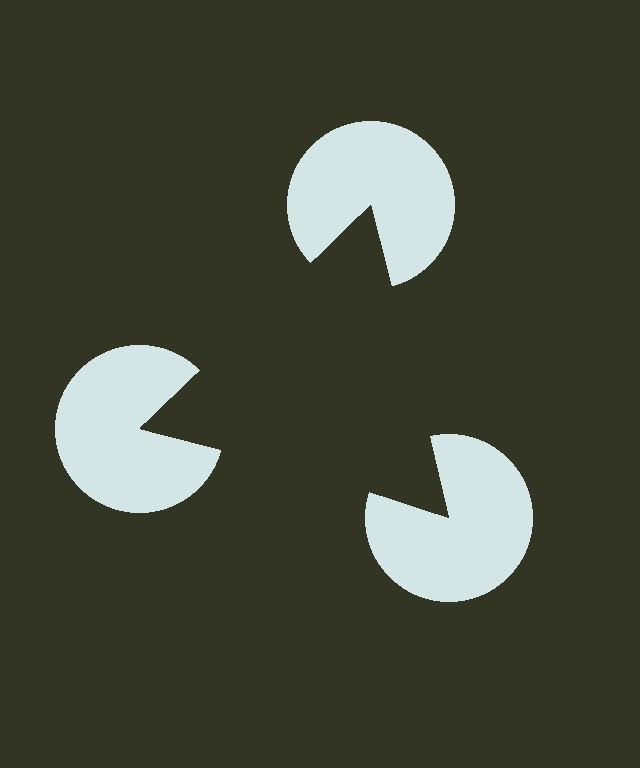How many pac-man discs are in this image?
There are 3 — one at each vertex of the illusory triangle.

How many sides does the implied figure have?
3 sides.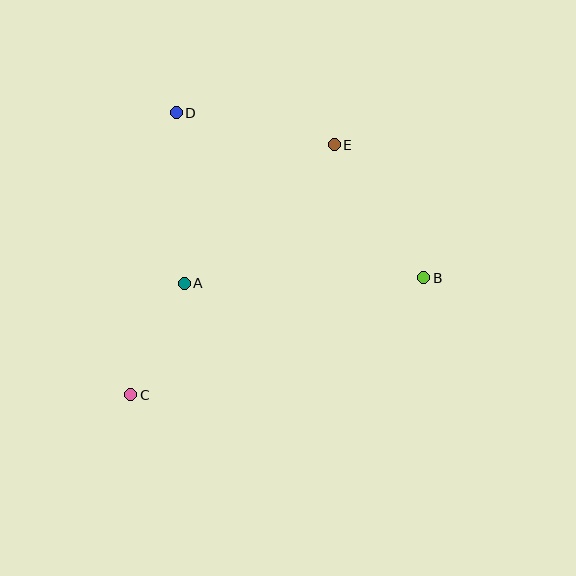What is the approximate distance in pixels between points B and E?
The distance between B and E is approximately 160 pixels.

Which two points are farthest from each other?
Points C and E are farthest from each other.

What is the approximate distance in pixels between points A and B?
The distance between A and B is approximately 240 pixels.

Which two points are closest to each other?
Points A and C are closest to each other.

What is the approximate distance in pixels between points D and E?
The distance between D and E is approximately 161 pixels.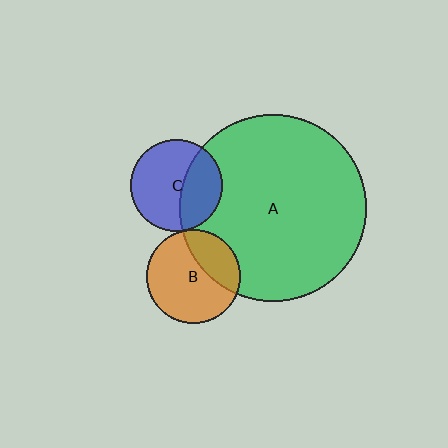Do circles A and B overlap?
Yes.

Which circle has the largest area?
Circle A (green).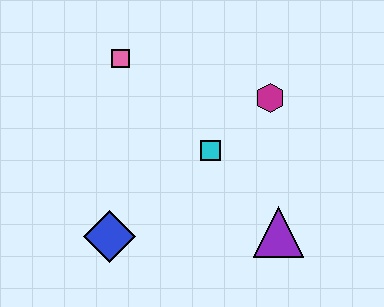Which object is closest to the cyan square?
The magenta hexagon is closest to the cyan square.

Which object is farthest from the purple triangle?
The pink square is farthest from the purple triangle.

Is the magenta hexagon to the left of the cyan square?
No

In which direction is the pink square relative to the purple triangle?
The pink square is above the purple triangle.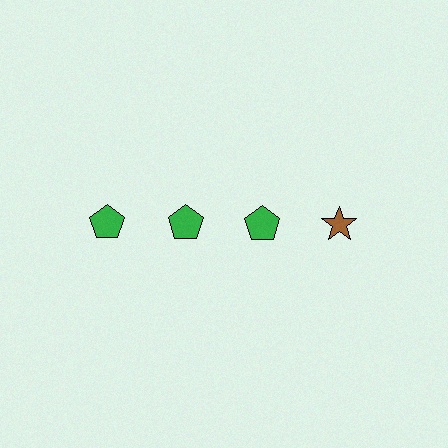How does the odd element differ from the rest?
It differs in both color (brown instead of green) and shape (star instead of pentagon).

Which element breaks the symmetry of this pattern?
The brown star in the top row, second from right column breaks the symmetry. All other shapes are green pentagons.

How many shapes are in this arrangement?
There are 4 shapes arranged in a grid pattern.